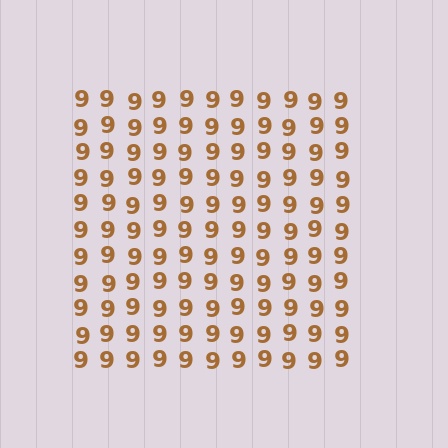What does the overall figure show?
The overall figure shows a square.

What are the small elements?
The small elements are digit 9's.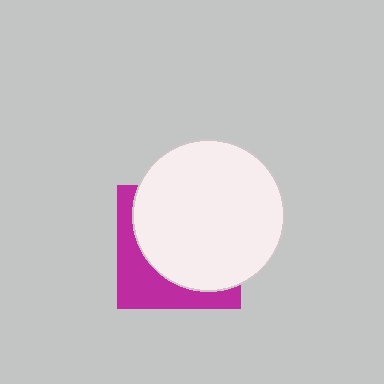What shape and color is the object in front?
The object in front is a white circle.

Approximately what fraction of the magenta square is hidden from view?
Roughly 67% of the magenta square is hidden behind the white circle.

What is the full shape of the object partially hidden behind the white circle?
The partially hidden object is a magenta square.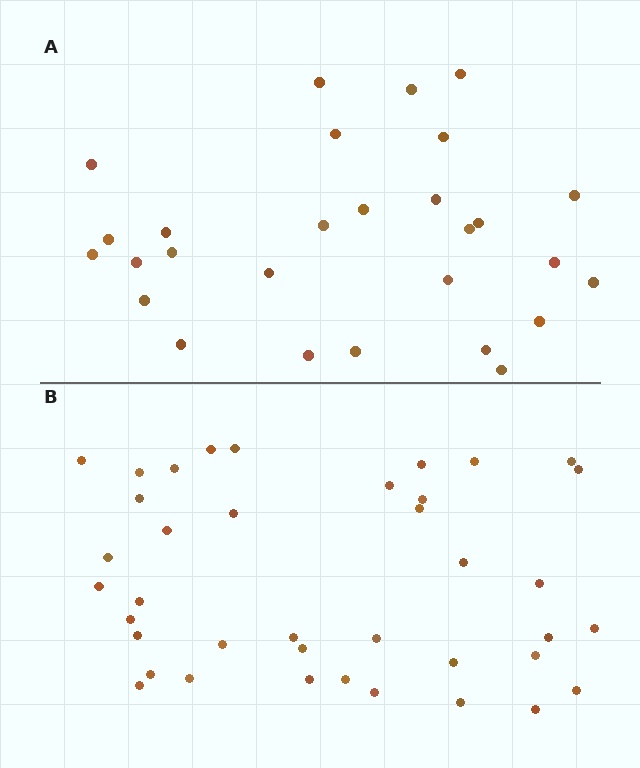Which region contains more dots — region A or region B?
Region B (the bottom region) has more dots.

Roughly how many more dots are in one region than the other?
Region B has roughly 12 or so more dots than region A.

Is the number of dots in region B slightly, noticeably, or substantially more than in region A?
Region B has noticeably more, but not dramatically so. The ratio is roughly 1.4 to 1.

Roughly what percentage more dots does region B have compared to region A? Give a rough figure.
About 40% more.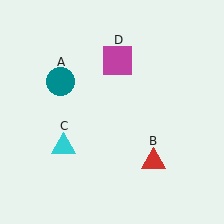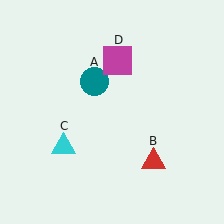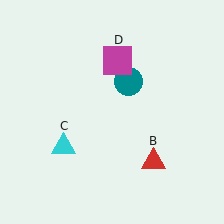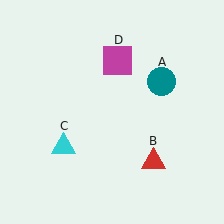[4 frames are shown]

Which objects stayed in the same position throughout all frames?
Red triangle (object B) and cyan triangle (object C) and magenta square (object D) remained stationary.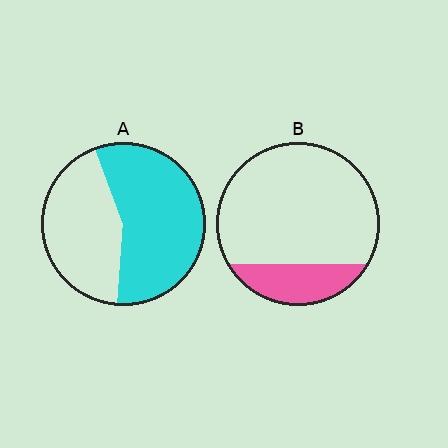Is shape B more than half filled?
No.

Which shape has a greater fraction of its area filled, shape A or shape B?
Shape A.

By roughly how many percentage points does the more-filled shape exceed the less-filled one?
By roughly 35 percentage points (A over B).